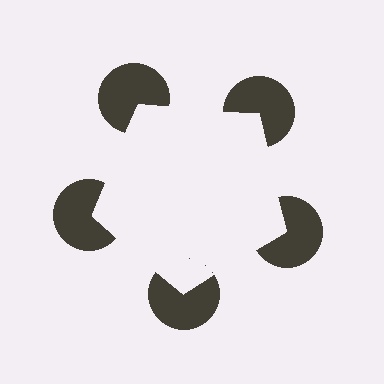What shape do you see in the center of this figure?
An illusory pentagon — its edges are inferred from the aligned wedge cuts in the pac-man discs, not physically drawn.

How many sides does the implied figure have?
5 sides.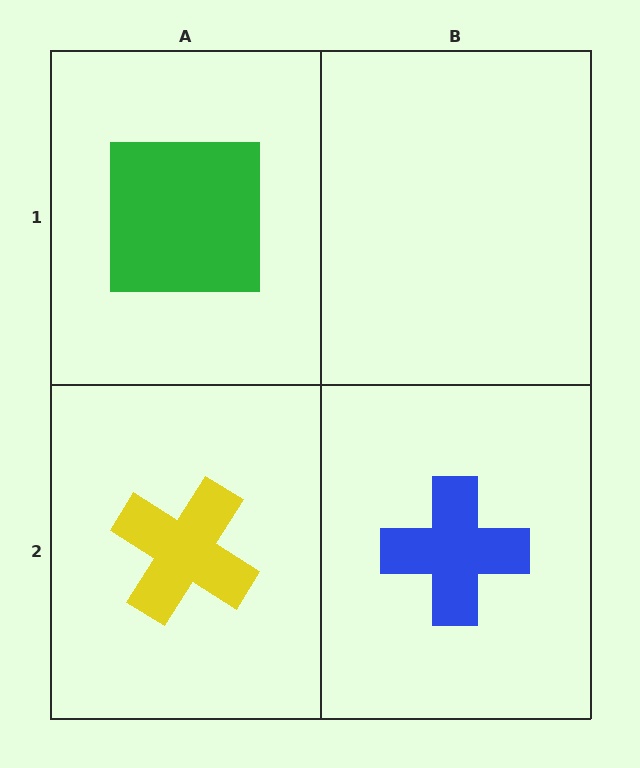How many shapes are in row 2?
2 shapes.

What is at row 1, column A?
A green square.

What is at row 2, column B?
A blue cross.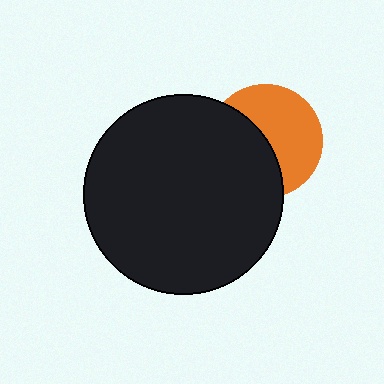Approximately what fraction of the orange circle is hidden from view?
Roughly 47% of the orange circle is hidden behind the black circle.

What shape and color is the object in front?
The object in front is a black circle.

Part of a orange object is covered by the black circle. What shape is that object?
It is a circle.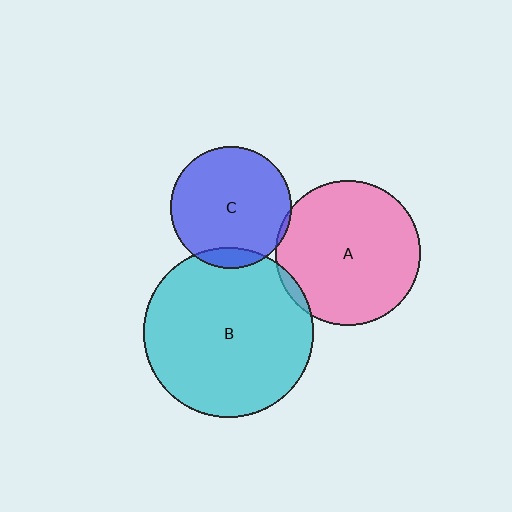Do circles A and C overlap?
Yes.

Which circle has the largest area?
Circle B (cyan).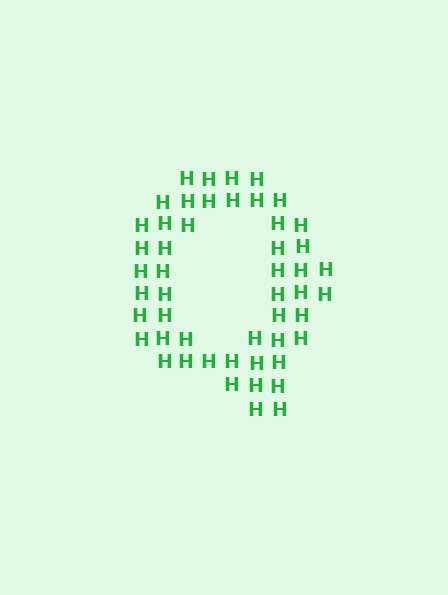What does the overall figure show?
The overall figure shows the letter Q.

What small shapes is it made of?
It is made of small letter H's.